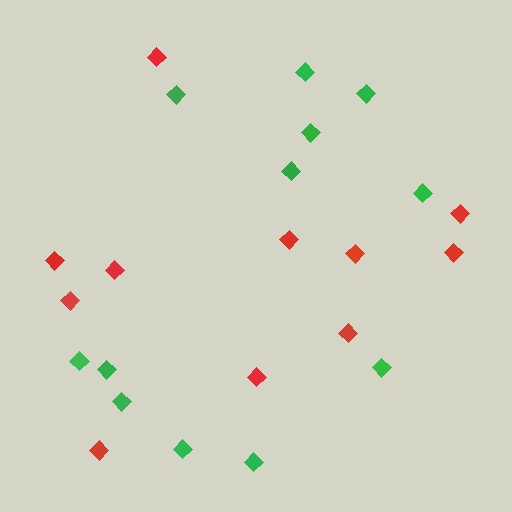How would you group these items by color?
There are 2 groups: one group of red diamonds (11) and one group of green diamonds (12).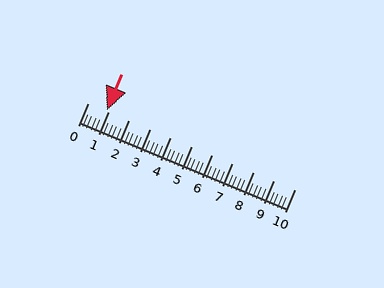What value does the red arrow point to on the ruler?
The red arrow points to approximately 0.9.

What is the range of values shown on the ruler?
The ruler shows values from 0 to 10.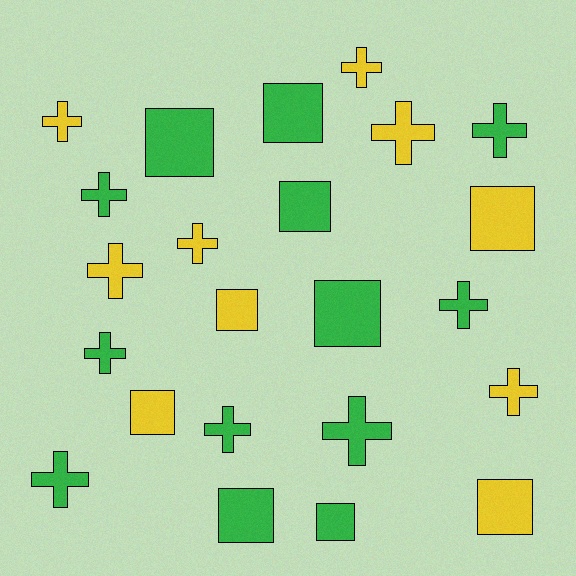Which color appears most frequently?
Green, with 13 objects.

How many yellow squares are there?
There are 4 yellow squares.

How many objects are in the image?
There are 23 objects.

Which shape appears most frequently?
Cross, with 13 objects.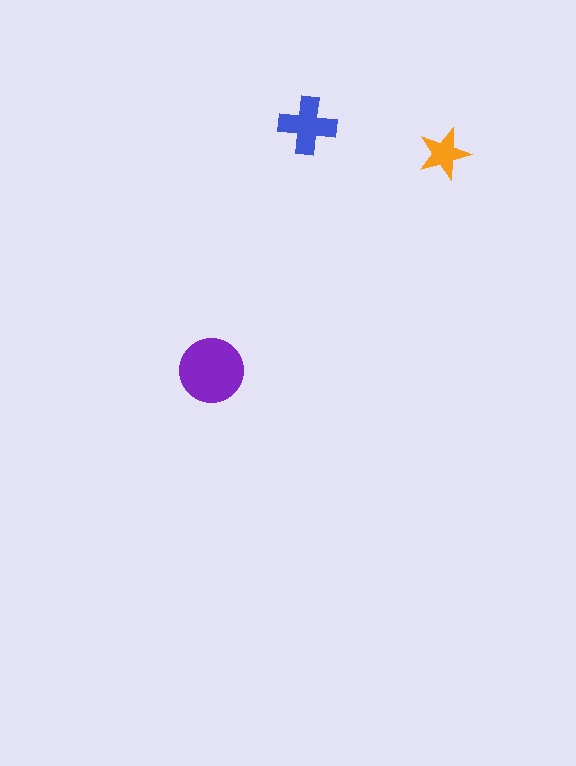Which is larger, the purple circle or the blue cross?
The purple circle.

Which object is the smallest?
The orange star.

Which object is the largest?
The purple circle.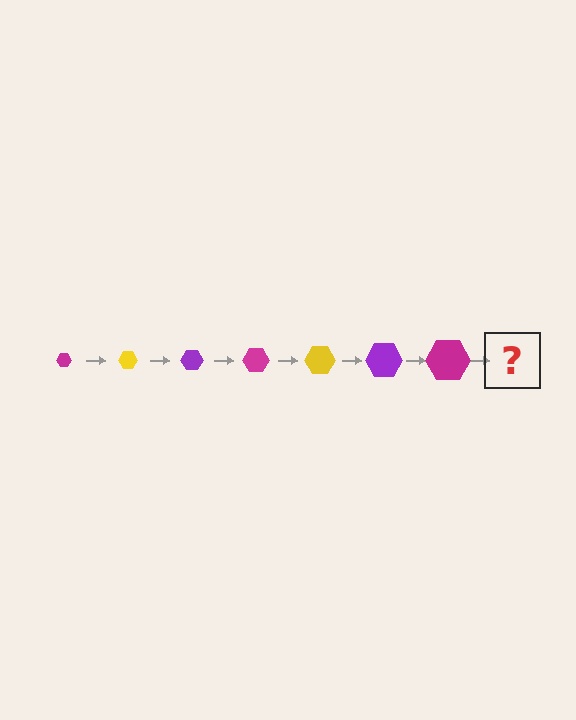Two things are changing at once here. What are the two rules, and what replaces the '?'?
The two rules are that the hexagon grows larger each step and the color cycles through magenta, yellow, and purple. The '?' should be a yellow hexagon, larger than the previous one.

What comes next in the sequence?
The next element should be a yellow hexagon, larger than the previous one.